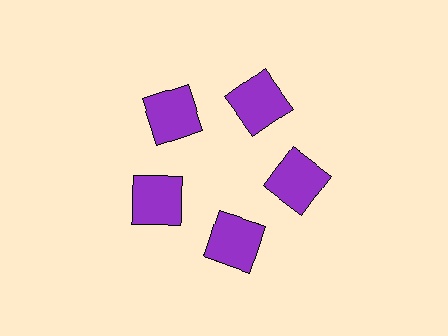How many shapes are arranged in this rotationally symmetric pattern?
There are 5 shapes, arranged in 5 groups of 1.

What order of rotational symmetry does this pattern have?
This pattern has 5-fold rotational symmetry.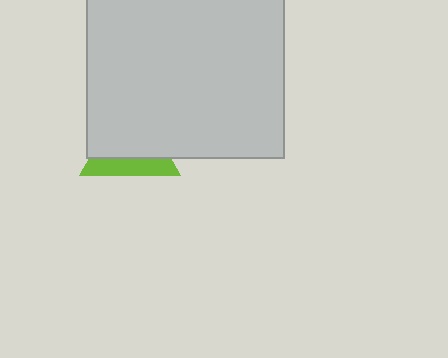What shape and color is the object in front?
The object in front is a light gray square.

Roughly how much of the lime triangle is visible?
A small part of it is visible (roughly 33%).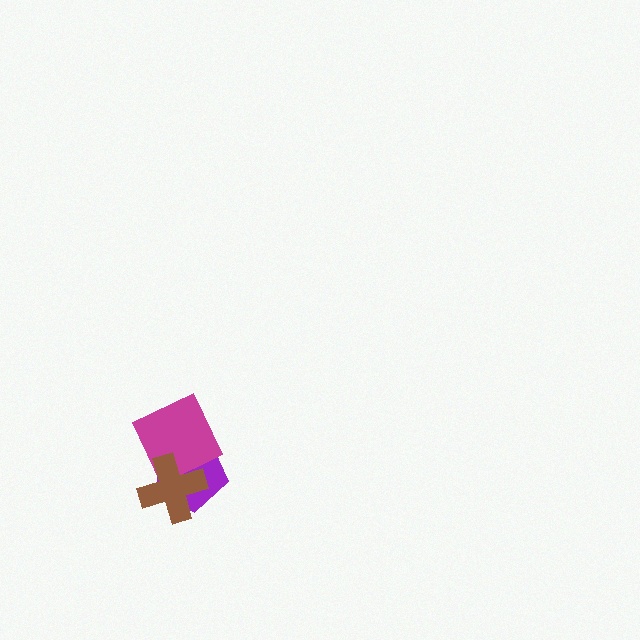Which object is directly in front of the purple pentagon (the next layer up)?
The magenta diamond is directly in front of the purple pentagon.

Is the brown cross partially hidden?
No, no other shape covers it.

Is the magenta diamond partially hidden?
Yes, it is partially covered by another shape.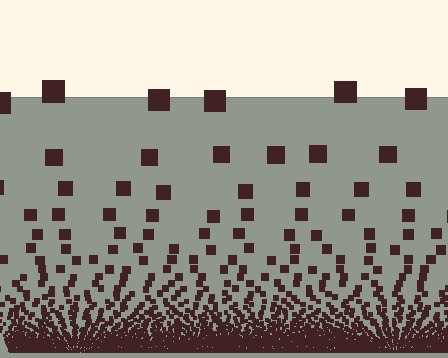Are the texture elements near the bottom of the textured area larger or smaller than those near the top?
Smaller. The gradient is inverted — elements near the bottom are smaller and denser.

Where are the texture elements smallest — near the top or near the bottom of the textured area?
Near the bottom.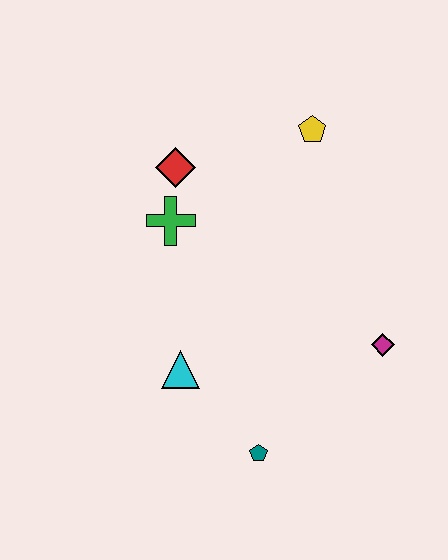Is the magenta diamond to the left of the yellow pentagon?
No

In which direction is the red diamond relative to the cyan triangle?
The red diamond is above the cyan triangle.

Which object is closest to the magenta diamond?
The teal pentagon is closest to the magenta diamond.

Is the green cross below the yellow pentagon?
Yes